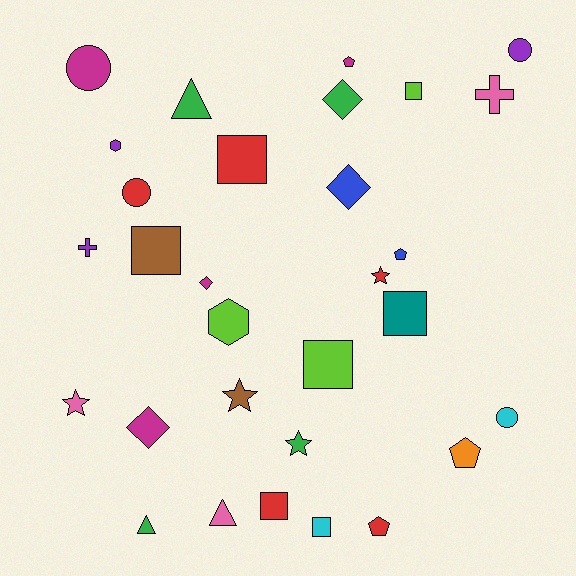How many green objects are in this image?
There are 4 green objects.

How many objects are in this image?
There are 30 objects.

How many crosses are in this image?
There are 2 crosses.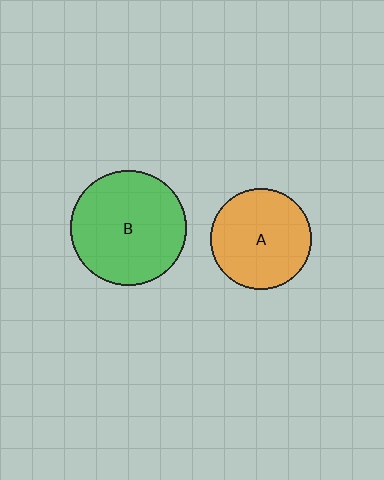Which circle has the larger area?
Circle B (green).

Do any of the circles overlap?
No, none of the circles overlap.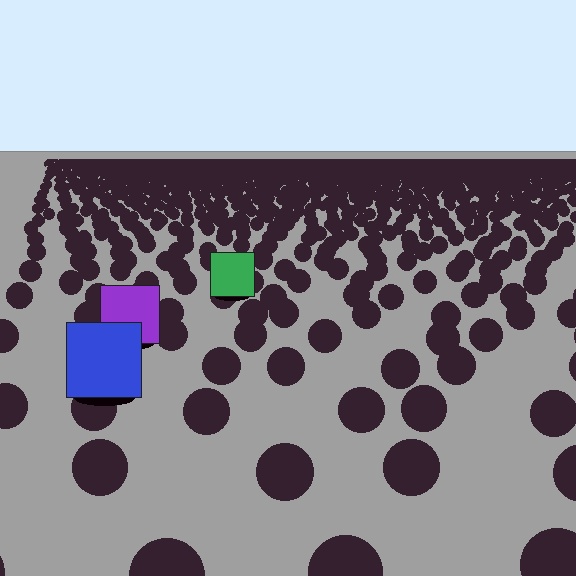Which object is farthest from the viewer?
The green square is farthest from the viewer. It appears smaller and the ground texture around it is denser.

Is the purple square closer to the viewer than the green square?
Yes. The purple square is closer — you can tell from the texture gradient: the ground texture is coarser near it.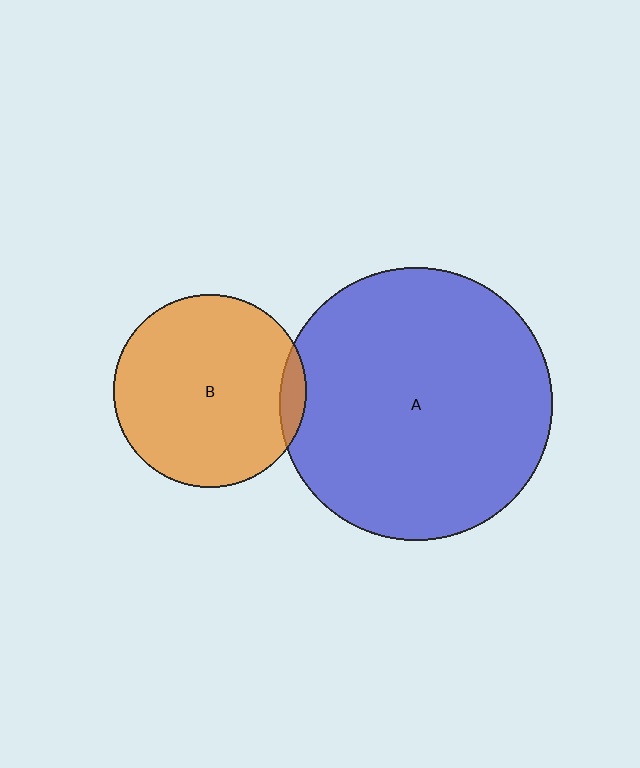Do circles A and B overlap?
Yes.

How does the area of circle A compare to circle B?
Approximately 2.0 times.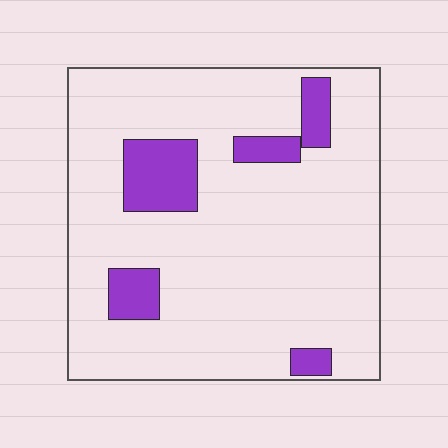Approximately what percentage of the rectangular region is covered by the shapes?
Approximately 15%.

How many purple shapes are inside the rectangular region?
5.